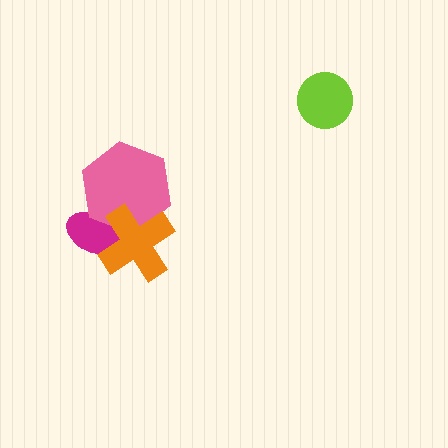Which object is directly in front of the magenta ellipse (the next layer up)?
The pink hexagon is directly in front of the magenta ellipse.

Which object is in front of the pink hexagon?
The orange cross is in front of the pink hexagon.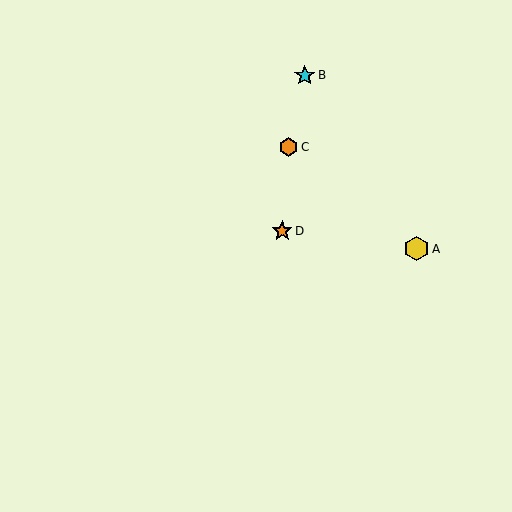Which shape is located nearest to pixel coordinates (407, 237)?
The yellow hexagon (labeled A) at (417, 249) is nearest to that location.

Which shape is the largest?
The yellow hexagon (labeled A) is the largest.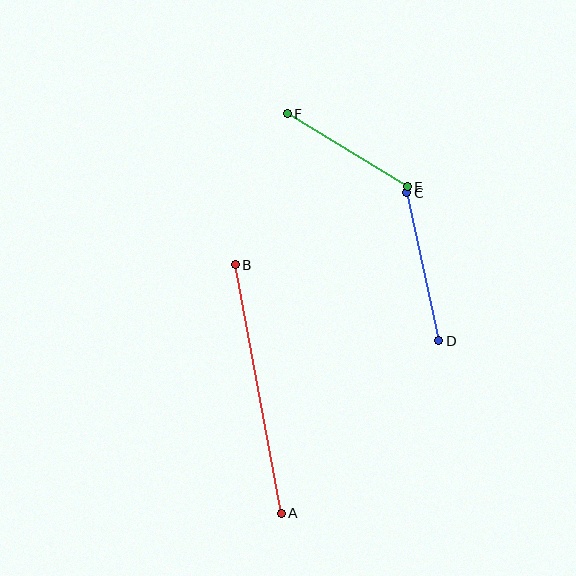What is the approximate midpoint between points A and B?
The midpoint is at approximately (258, 389) pixels.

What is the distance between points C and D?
The distance is approximately 152 pixels.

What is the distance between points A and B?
The distance is approximately 253 pixels.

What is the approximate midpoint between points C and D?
The midpoint is at approximately (423, 267) pixels.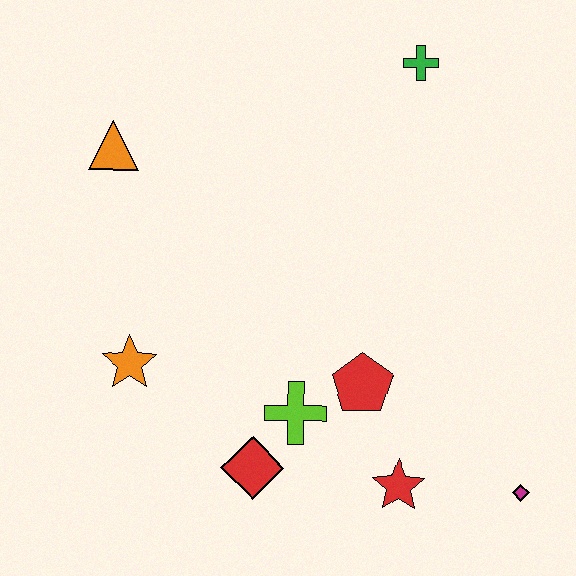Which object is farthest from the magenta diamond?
The orange triangle is farthest from the magenta diamond.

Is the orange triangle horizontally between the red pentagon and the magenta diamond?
No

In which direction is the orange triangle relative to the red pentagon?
The orange triangle is to the left of the red pentagon.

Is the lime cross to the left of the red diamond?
No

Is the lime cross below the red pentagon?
Yes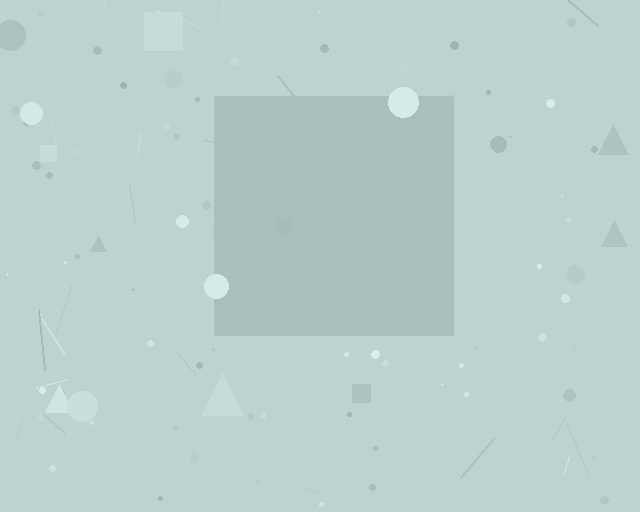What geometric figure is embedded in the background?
A square is embedded in the background.